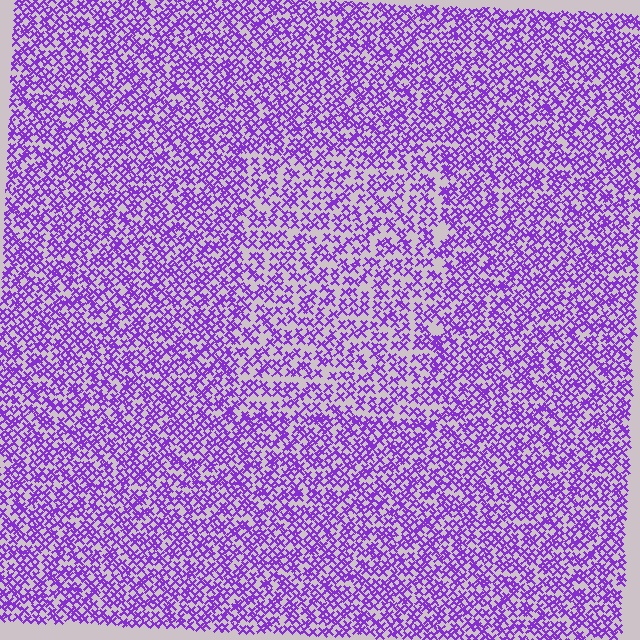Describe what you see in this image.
The image contains small purple elements arranged at two different densities. A rectangle-shaped region is visible where the elements are less densely packed than the surrounding area.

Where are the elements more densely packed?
The elements are more densely packed outside the rectangle boundary.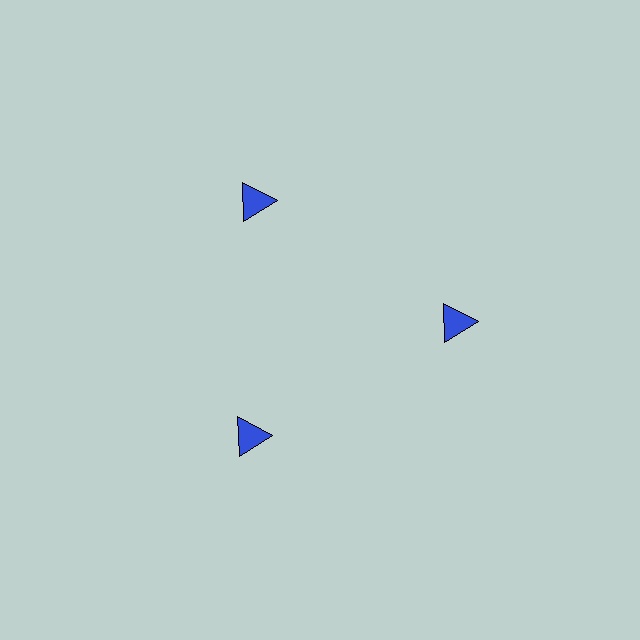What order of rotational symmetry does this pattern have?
This pattern has 3-fold rotational symmetry.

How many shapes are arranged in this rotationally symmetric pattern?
There are 3 shapes, arranged in 3 groups of 1.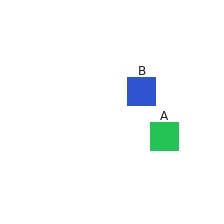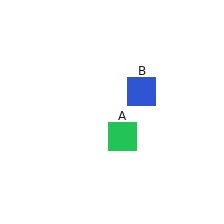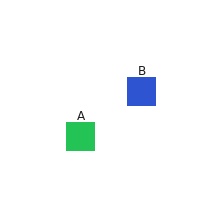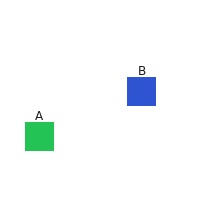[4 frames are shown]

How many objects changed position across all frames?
1 object changed position: green square (object A).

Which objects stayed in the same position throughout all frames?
Blue square (object B) remained stationary.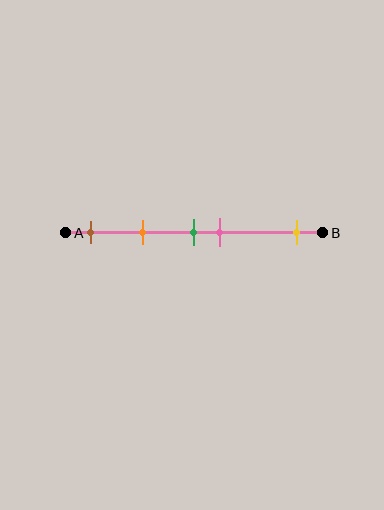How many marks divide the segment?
There are 5 marks dividing the segment.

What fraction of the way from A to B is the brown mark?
The brown mark is approximately 10% (0.1) of the way from A to B.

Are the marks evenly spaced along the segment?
No, the marks are not evenly spaced.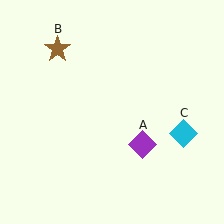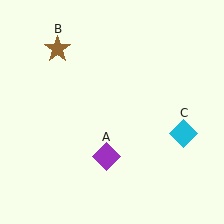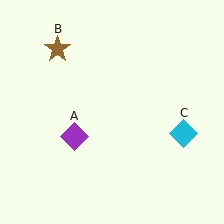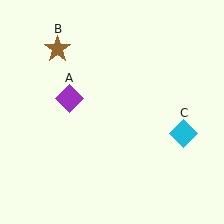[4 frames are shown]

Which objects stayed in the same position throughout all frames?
Brown star (object B) and cyan diamond (object C) remained stationary.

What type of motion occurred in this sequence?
The purple diamond (object A) rotated clockwise around the center of the scene.